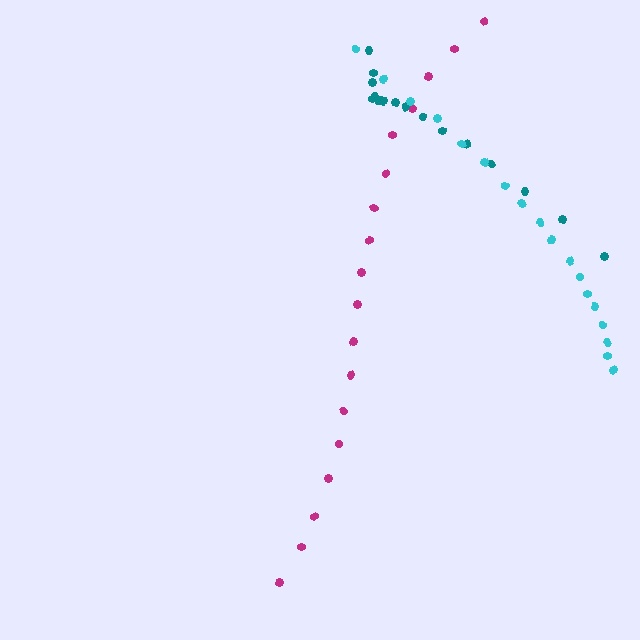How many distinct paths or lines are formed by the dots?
There are 3 distinct paths.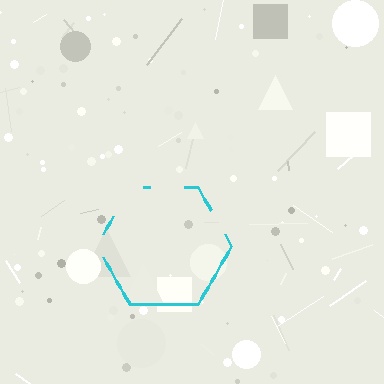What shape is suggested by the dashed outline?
The dashed outline suggests a hexagon.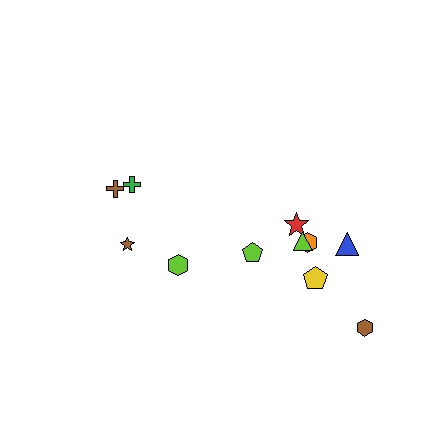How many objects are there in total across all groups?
There are 11 objects.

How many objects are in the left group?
There are 4 objects.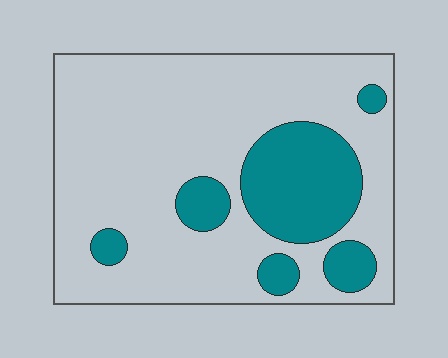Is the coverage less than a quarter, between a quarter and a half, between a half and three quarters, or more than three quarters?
Less than a quarter.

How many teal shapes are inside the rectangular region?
6.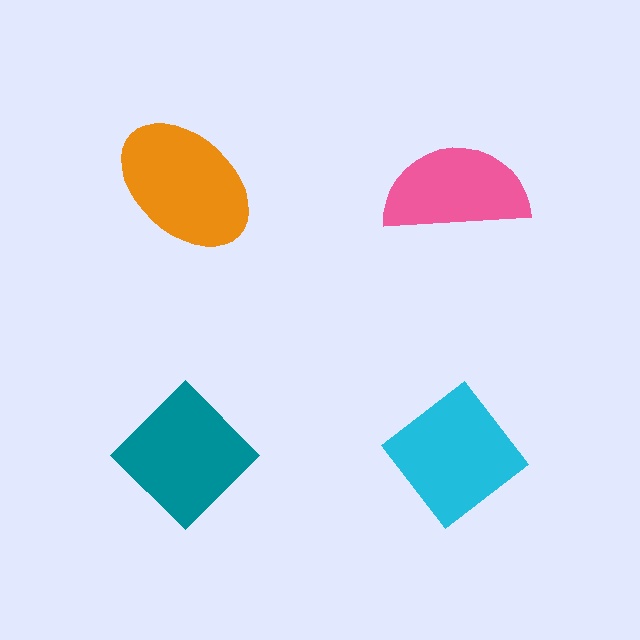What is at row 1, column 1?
An orange ellipse.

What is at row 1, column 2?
A pink semicircle.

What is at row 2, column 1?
A teal diamond.